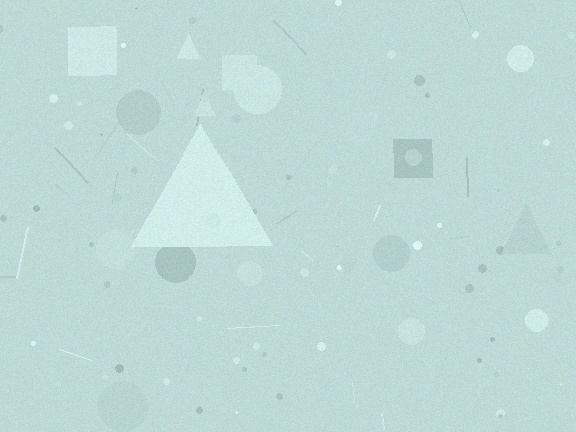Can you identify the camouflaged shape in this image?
The camouflaged shape is a triangle.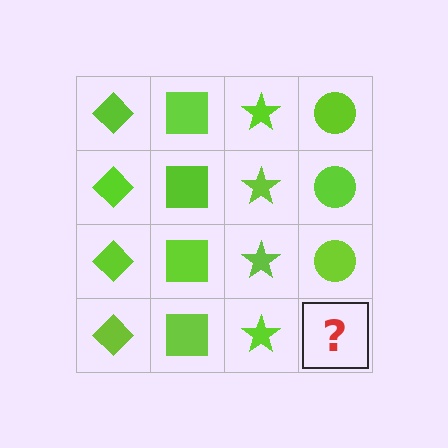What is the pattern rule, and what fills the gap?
The rule is that each column has a consistent shape. The gap should be filled with a lime circle.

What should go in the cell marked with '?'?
The missing cell should contain a lime circle.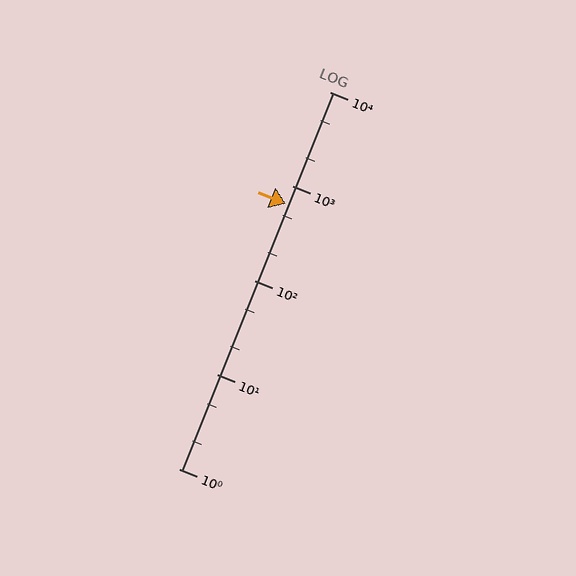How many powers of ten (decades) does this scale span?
The scale spans 4 decades, from 1 to 10000.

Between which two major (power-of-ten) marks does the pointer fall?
The pointer is between 100 and 1000.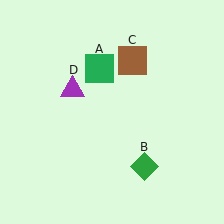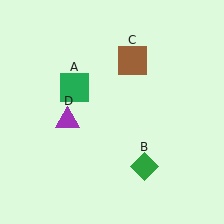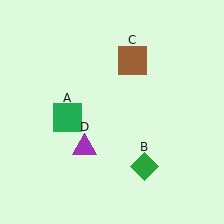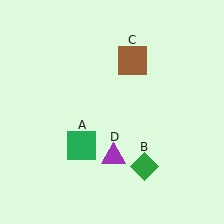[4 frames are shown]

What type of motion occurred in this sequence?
The green square (object A), purple triangle (object D) rotated counterclockwise around the center of the scene.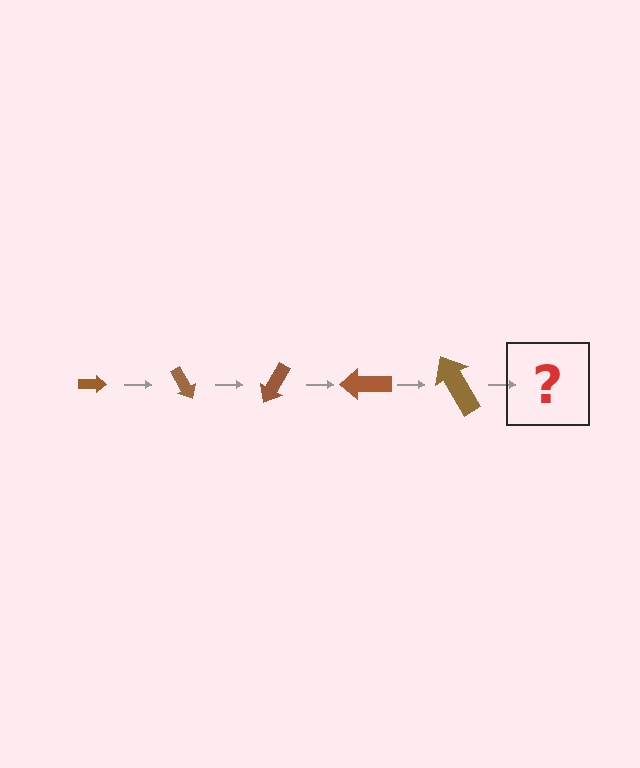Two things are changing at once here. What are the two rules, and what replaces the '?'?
The two rules are that the arrow grows larger each step and it rotates 60 degrees each step. The '?' should be an arrow, larger than the previous one and rotated 300 degrees from the start.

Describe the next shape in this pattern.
It should be an arrow, larger than the previous one and rotated 300 degrees from the start.